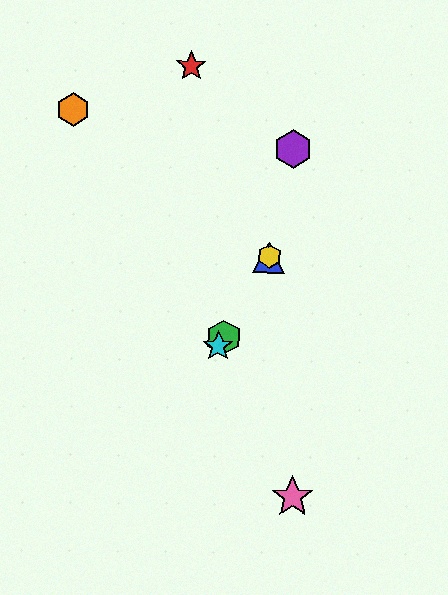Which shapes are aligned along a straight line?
The blue triangle, the green hexagon, the yellow hexagon, the cyan star are aligned along a straight line.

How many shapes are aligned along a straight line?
4 shapes (the blue triangle, the green hexagon, the yellow hexagon, the cyan star) are aligned along a straight line.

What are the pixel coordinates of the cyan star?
The cyan star is at (218, 346).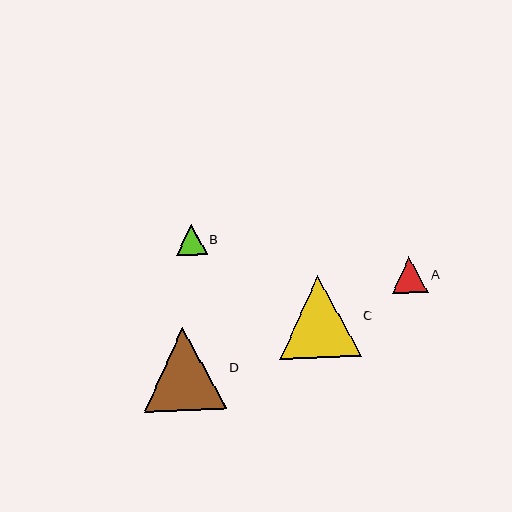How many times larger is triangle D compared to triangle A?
Triangle D is approximately 2.3 times the size of triangle A.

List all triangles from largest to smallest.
From largest to smallest: D, C, A, B.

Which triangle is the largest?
Triangle D is the largest with a size of approximately 83 pixels.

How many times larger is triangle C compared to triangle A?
Triangle C is approximately 2.2 times the size of triangle A.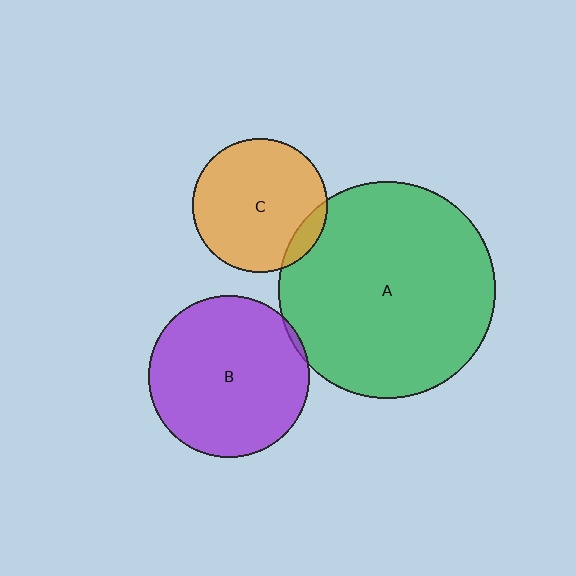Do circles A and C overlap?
Yes.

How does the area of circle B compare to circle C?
Approximately 1.4 times.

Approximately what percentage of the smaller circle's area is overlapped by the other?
Approximately 10%.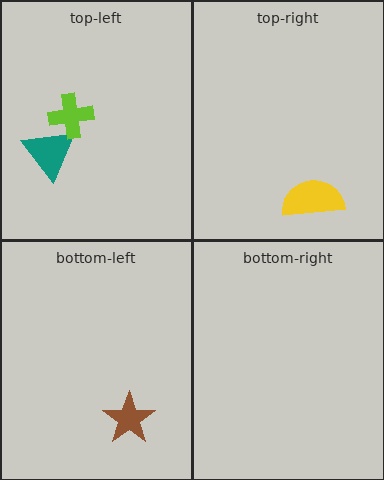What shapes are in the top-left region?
The teal triangle, the lime cross.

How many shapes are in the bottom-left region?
1.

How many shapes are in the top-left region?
2.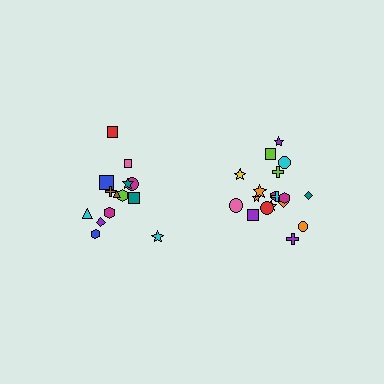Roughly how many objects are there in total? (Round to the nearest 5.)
Roughly 35 objects in total.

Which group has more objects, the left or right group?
The right group.